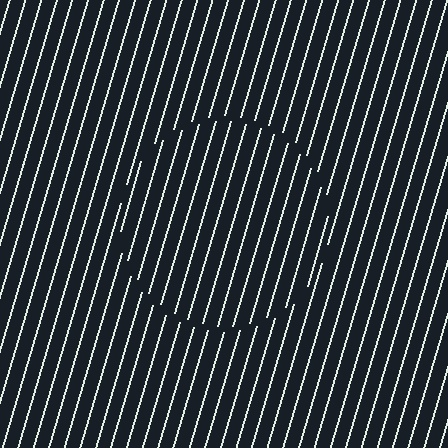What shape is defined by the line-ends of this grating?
An illusory circle. The interior of the shape contains the same grating, shifted by half a period — the contour is defined by the phase discontinuity where line-ends from the inner and outer gratings abut.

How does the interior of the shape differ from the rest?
The interior of the shape contains the same grating, shifted by half a period — the contour is defined by the phase discontinuity where line-ends from the inner and outer gratings abut.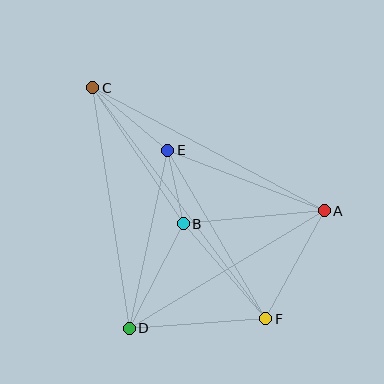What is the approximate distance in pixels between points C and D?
The distance between C and D is approximately 243 pixels.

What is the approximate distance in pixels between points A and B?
The distance between A and B is approximately 141 pixels.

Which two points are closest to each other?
Points B and E are closest to each other.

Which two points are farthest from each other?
Points C and F are farthest from each other.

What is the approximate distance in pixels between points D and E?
The distance between D and E is approximately 182 pixels.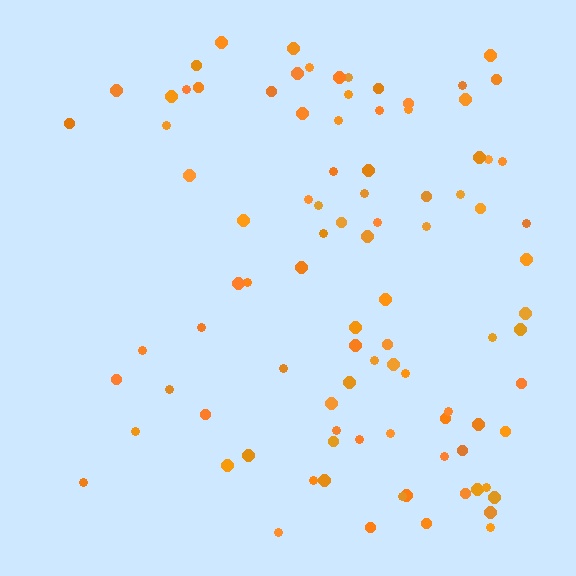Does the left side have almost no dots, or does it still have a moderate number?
Still a moderate number, just noticeably fewer than the right.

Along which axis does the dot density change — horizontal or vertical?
Horizontal.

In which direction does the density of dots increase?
From left to right, with the right side densest.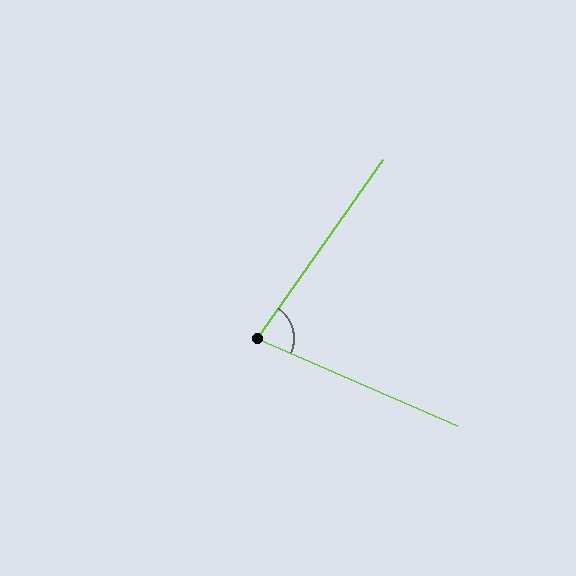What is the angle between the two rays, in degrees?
Approximately 78 degrees.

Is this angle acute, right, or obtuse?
It is acute.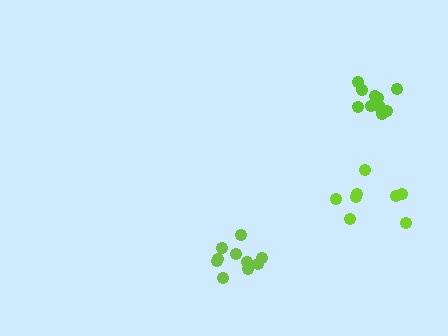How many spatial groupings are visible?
There are 3 spatial groupings.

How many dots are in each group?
Group 1: 10 dots, Group 2: 10 dots, Group 3: 8 dots (28 total).